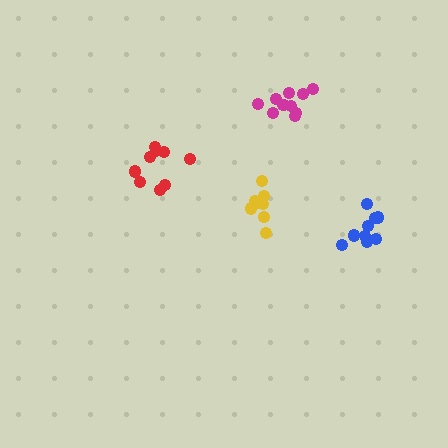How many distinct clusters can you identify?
There are 4 distinct clusters.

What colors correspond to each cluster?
The clusters are colored: magenta, yellow, blue, red.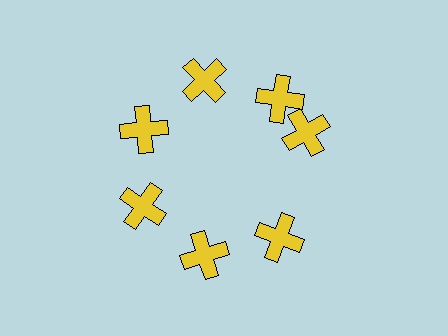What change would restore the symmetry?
The symmetry would be restored by rotating it back into even spacing with its neighbors so that all 7 crosses sit at equal angles and equal distance from the center.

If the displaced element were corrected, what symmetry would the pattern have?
It would have 7-fold rotational symmetry — the pattern would map onto itself every 51 degrees.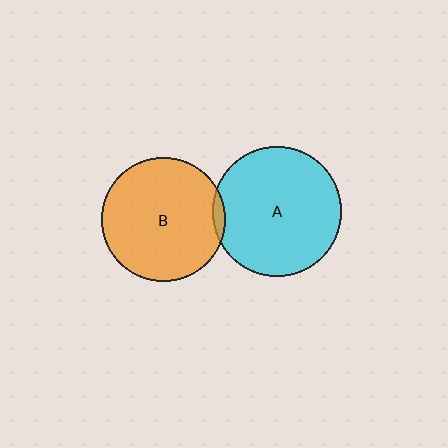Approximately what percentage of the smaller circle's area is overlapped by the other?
Approximately 5%.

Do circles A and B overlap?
Yes.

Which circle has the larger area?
Circle A (cyan).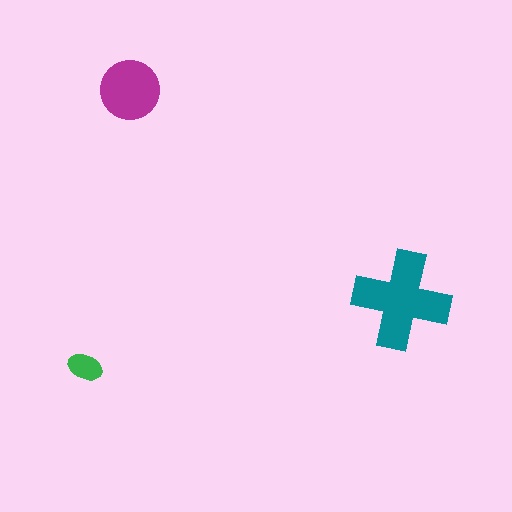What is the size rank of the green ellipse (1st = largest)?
3rd.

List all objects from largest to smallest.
The teal cross, the magenta circle, the green ellipse.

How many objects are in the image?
There are 3 objects in the image.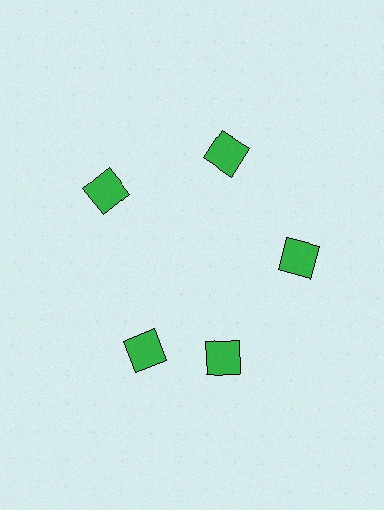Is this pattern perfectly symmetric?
No. The 5 green diamonds are arranged in a ring, but one element near the 8 o'clock position is rotated out of alignment along the ring, breaking the 5-fold rotational symmetry.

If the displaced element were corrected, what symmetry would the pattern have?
It would have 5-fold rotational symmetry — the pattern would map onto itself every 72 degrees.